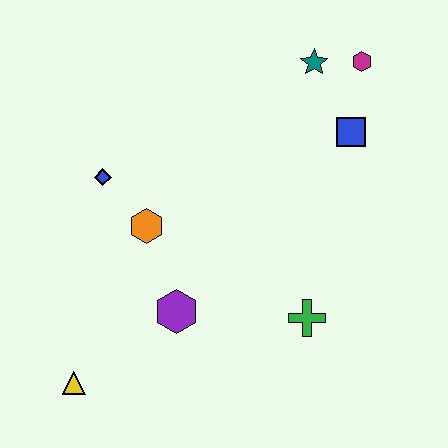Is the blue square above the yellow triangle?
Yes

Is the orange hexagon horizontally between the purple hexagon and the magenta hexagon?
No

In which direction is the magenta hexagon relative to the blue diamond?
The magenta hexagon is to the right of the blue diamond.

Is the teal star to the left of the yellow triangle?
No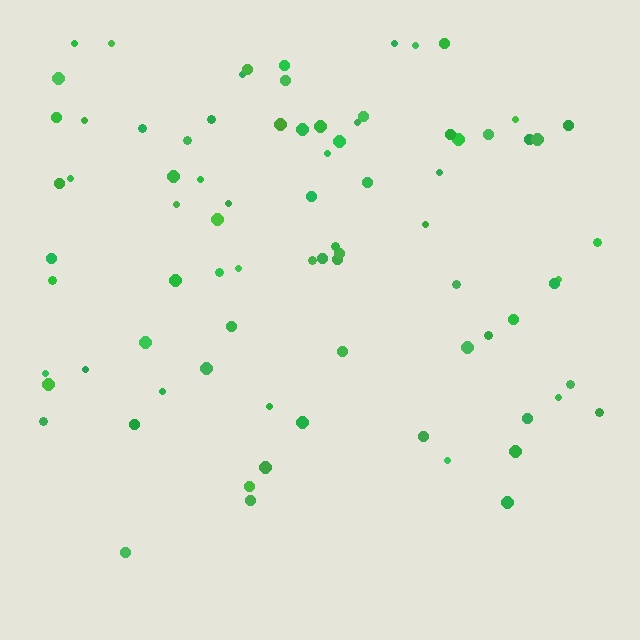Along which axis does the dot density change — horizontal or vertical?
Vertical.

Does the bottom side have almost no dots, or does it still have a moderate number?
Still a moderate number, just noticeably fewer than the top.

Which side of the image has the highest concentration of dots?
The top.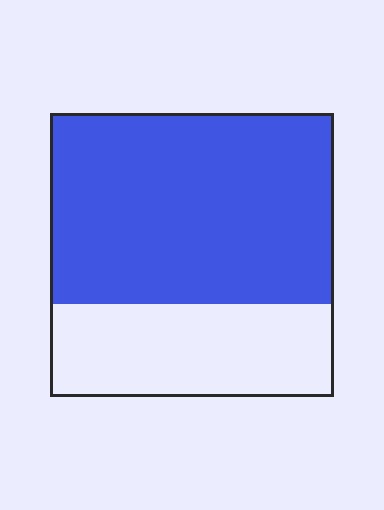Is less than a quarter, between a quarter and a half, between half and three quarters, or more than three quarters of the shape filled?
Between half and three quarters.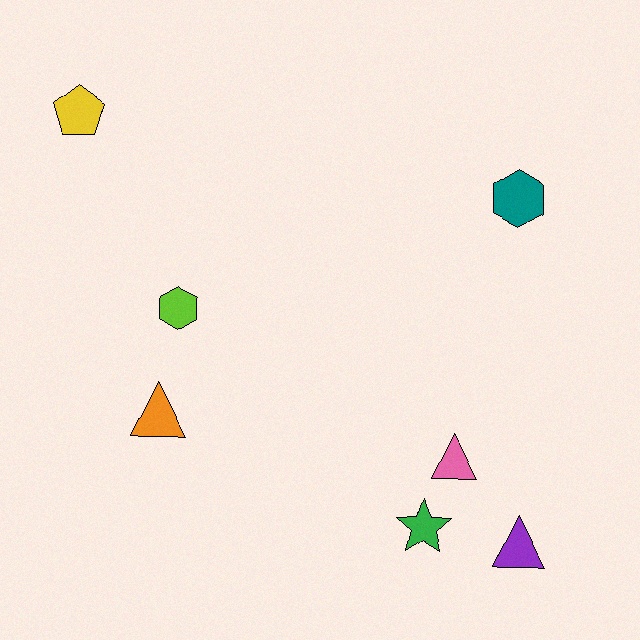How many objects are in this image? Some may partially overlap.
There are 7 objects.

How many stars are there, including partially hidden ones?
There is 1 star.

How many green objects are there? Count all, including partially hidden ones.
There is 1 green object.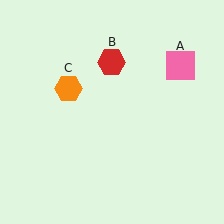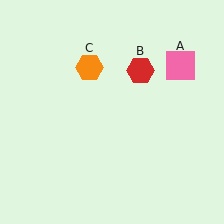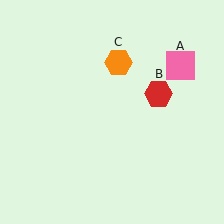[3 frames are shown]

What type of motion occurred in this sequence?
The red hexagon (object B), orange hexagon (object C) rotated clockwise around the center of the scene.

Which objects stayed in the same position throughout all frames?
Pink square (object A) remained stationary.